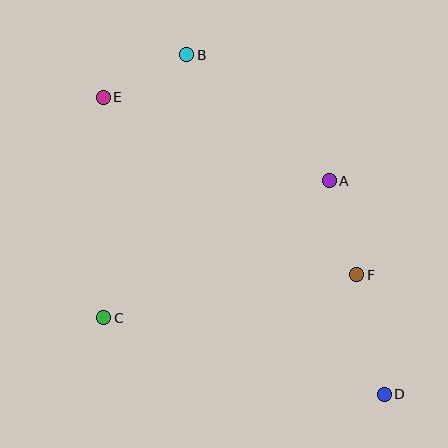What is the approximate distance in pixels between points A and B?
The distance between A and B is approximately 190 pixels.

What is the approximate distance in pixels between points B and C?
The distance between B and C is approximately 275 pixels.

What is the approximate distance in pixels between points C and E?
The distance between C and E is approximately 220 pixels.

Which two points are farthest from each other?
Points D and E are farthest from each other.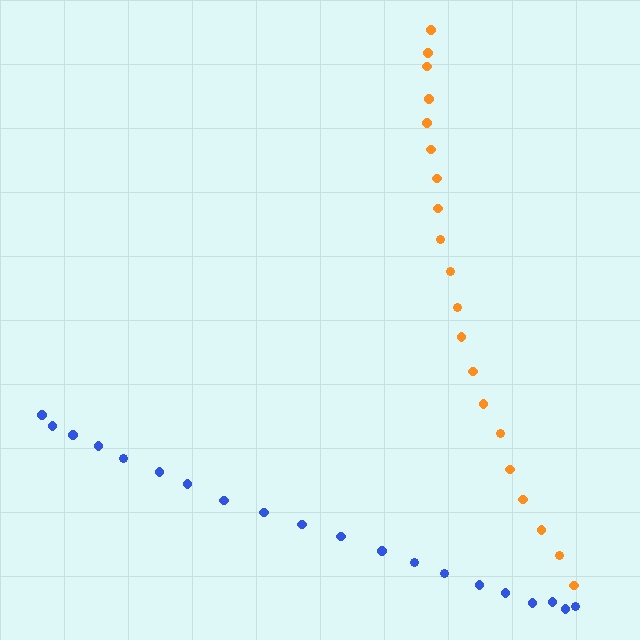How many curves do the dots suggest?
There are 2 distinct paths.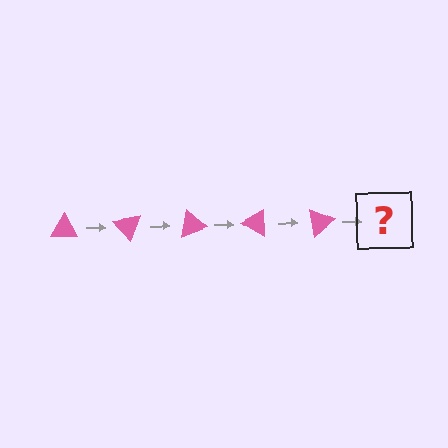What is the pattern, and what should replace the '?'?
The pattern is that the triangle rotates 50 degrees each step. The '?' should be a pink triangle rotated 250 degrees.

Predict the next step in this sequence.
The next step is a pink triangle rotated 250 degrees.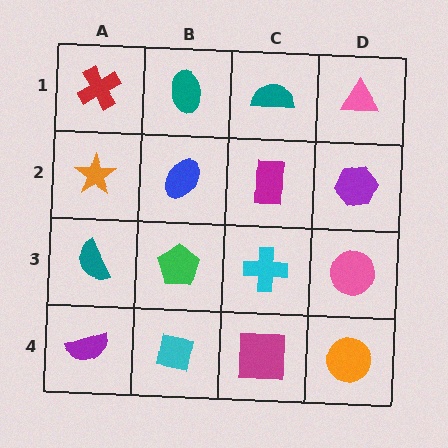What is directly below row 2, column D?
A pink circle.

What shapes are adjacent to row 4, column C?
A cyan cross (row 3, column C), a cyan square (row 4, column B), an orange circle (row 4, column D).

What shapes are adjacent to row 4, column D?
A pink circle (row 3, column D), a magenta square (row 4, column C).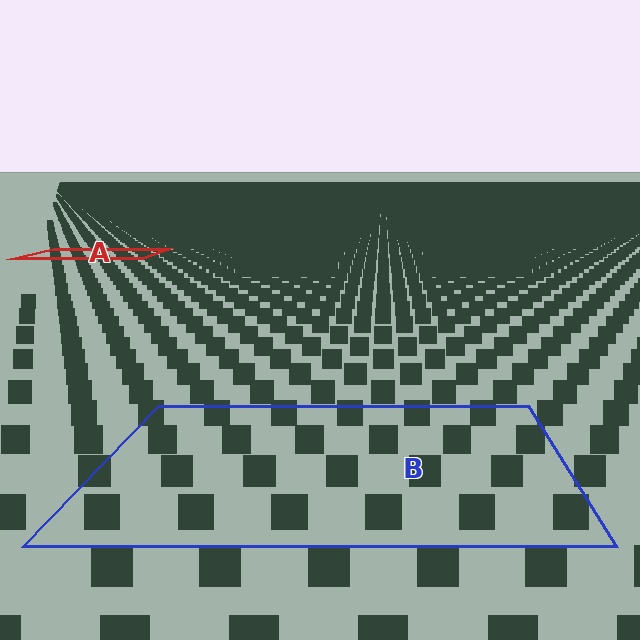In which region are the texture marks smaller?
The texture marks are smaller in region A, because it is farther away.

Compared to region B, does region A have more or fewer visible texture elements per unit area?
Region A has more texture elements per unit area — they are packed more densely because it is farther away.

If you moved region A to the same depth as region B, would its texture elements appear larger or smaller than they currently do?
They would appear larger. At a closer depth, the same texture elements are projected at a bigger on-screen size.